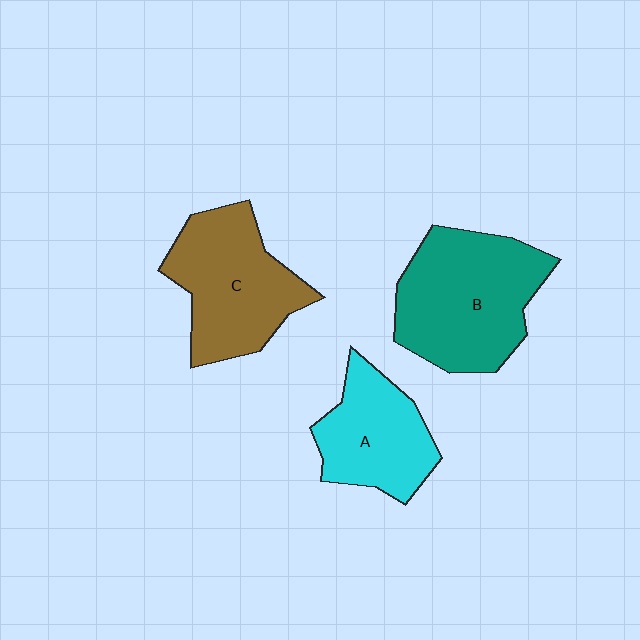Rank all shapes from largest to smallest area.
From largest to smallest: B (teal), C (brown), A (cyan).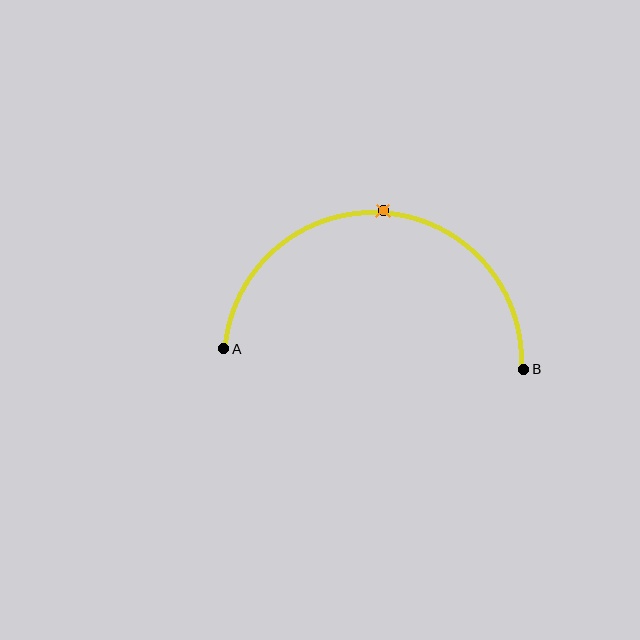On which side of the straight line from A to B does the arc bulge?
The arc bulges above the straight line connecting A and B.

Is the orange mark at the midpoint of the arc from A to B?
Yes. The orange mark lies on the arc at equal arc-length from both A and B — it is the arc midpoint.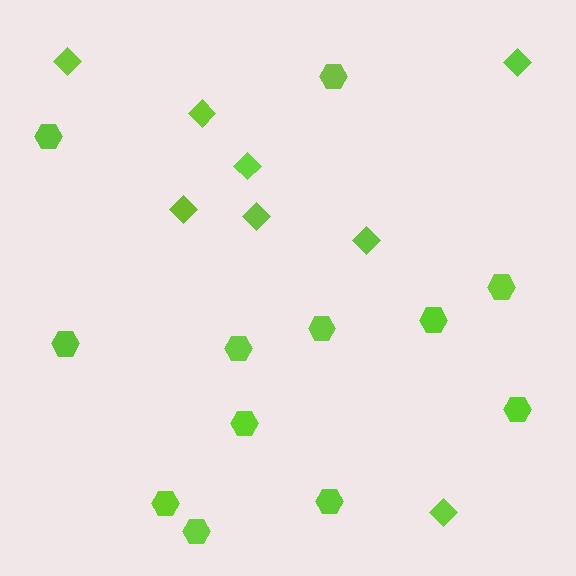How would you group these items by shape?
There are 2 groups: one group of hexagons (12) and one group of diamonds (8).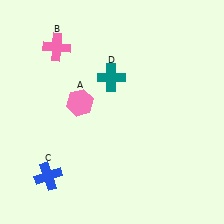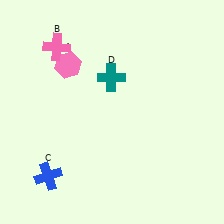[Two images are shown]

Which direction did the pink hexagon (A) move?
The pink hexagon (A) moved up.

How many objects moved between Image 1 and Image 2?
1 object moved between the two images.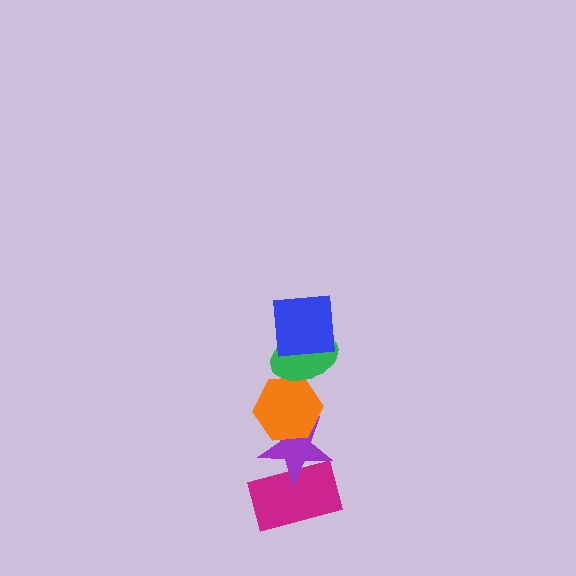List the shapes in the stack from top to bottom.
From top to bottom: the blue square, the green ellipse, the orange hexagon, the purple star, the magenta rectangle.